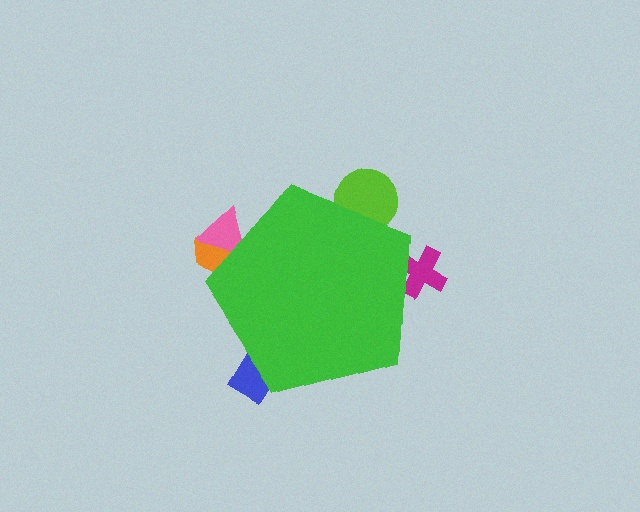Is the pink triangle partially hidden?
Yes, the pink triangle is partially hidden behind the green pentagon.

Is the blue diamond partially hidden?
Yes, the blue diamond is partially hidden behind the green pentagon.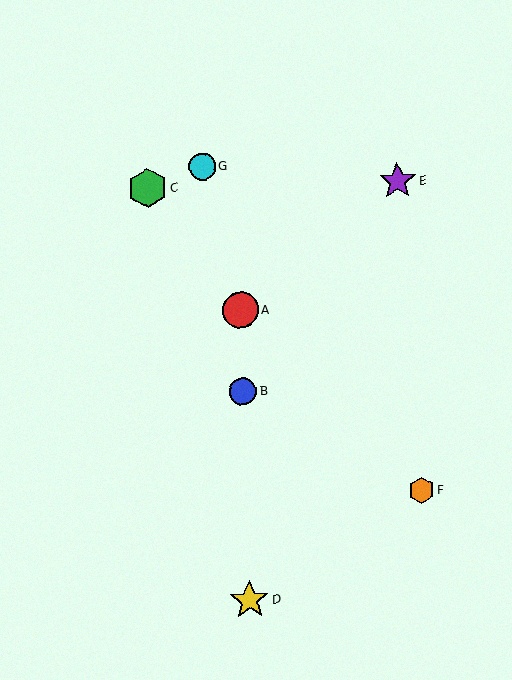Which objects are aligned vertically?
Objects A, B, D are aligned vertically.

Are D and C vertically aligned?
No, D is at x≈249 and C is at x≈148.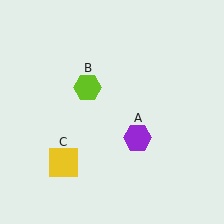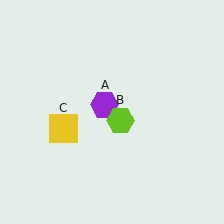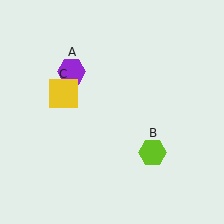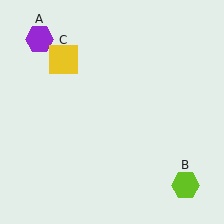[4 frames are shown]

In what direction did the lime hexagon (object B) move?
The lime hexagon (object B) moved down and to the right.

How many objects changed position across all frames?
3 objects changed position: purple hexagon (object A), lime hexagon (object B), yellow square (object C).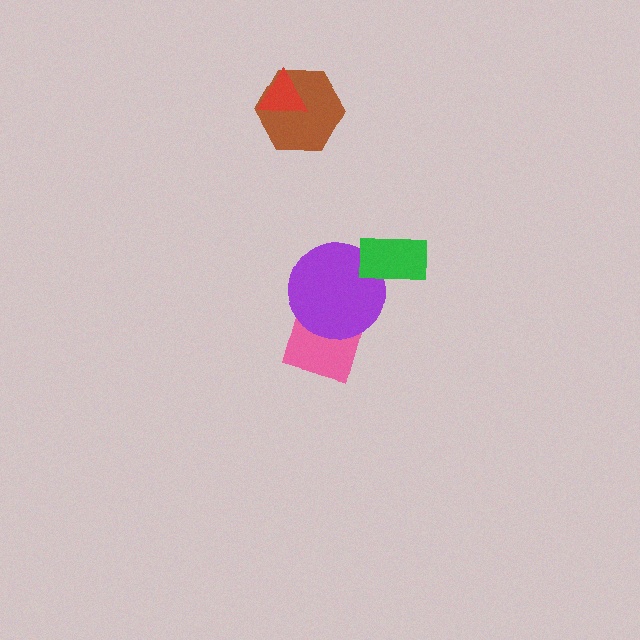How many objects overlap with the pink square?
1 object overlaps with the pink square.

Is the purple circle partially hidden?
Yes, it is partially covered by another shape.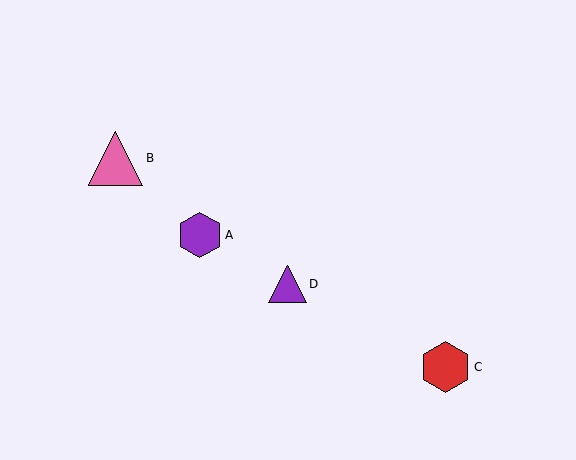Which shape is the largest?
The pink triangle (labeled B) is the largest.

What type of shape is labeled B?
Shape B is a pink triangle.